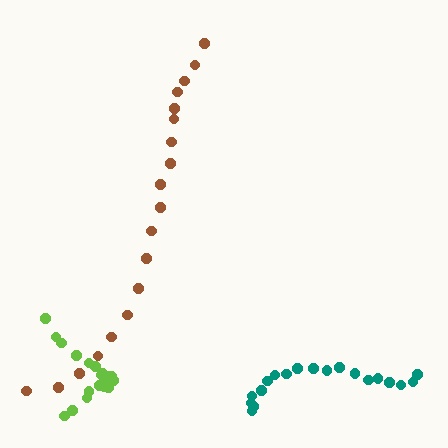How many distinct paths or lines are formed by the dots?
There are 3 distinct paths.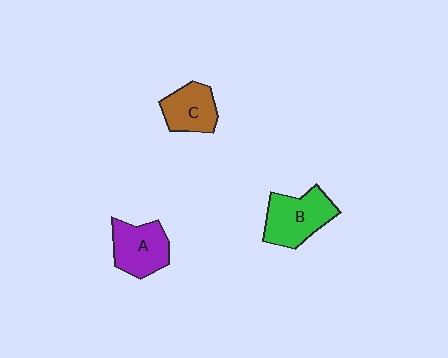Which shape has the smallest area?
Shape C (brown).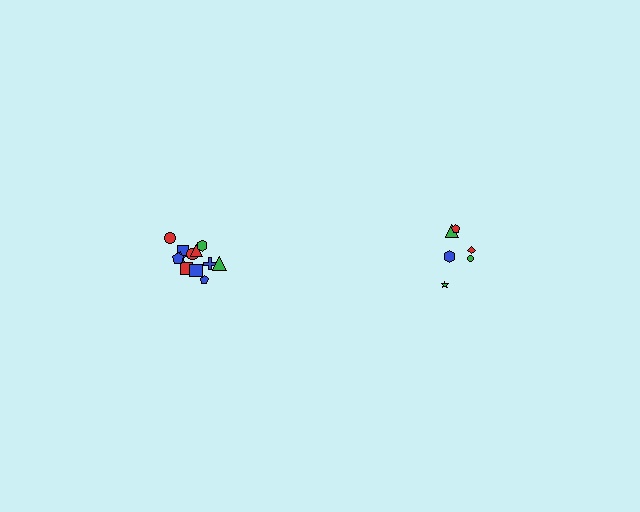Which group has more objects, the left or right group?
The left group.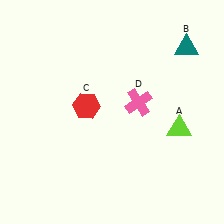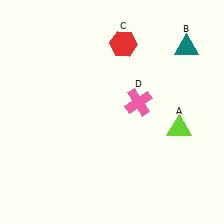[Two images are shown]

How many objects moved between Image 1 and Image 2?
1 object moved between the two images.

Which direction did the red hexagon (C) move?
The red hexagon (C) moved up.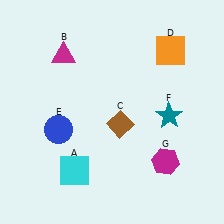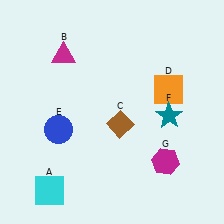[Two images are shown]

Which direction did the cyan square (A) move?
The cyan square (A) moved left.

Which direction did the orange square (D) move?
The orange square (D) moved down.